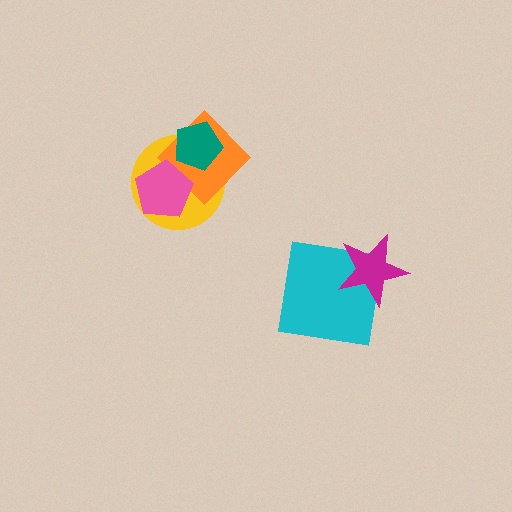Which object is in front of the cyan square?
The magenta star is in front of the cyan square.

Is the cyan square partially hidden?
Yes, it is partially covered by another shape.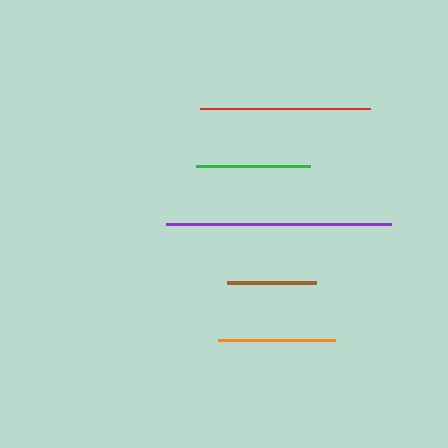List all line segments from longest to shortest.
From longest to shortest: purple, red, orange, green, brown.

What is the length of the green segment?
The green segment is approximately 113 pixels long.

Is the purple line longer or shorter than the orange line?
The purple line is longer than the orange line.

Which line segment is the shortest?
The brown line is the shortest at approximately 89 pixels.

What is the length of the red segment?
The red segment is approximately 170 pixels long.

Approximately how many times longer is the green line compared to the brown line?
The green line is approximately 1.3 times the length of the brown line.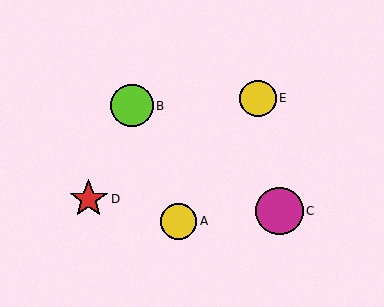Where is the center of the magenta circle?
The center of the magenta circle is at (280, 211).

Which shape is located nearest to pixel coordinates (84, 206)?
The red star (labeled D) at (89, 199) is nearest to that location.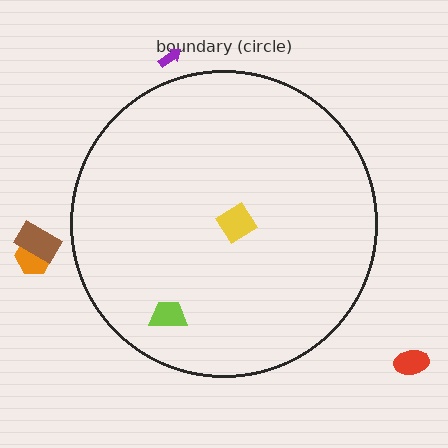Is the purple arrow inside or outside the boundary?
Outside.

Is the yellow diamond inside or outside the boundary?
Inside.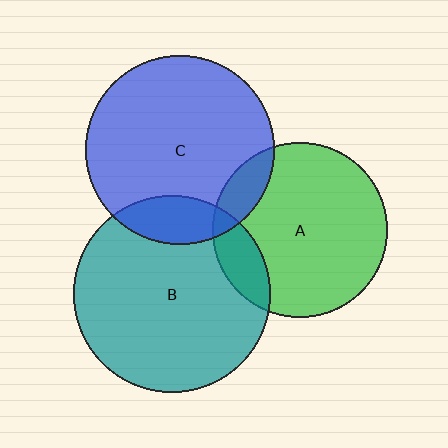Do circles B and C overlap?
Yes.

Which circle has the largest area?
Circle B (teal).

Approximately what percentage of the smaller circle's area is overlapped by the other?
Approximately 15%.